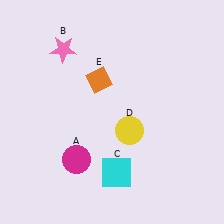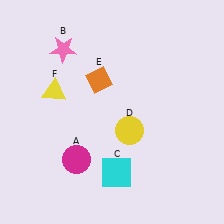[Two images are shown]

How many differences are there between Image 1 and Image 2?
There is 1 difference between the two images.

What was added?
A yellow triangle (F) was added in Image 2.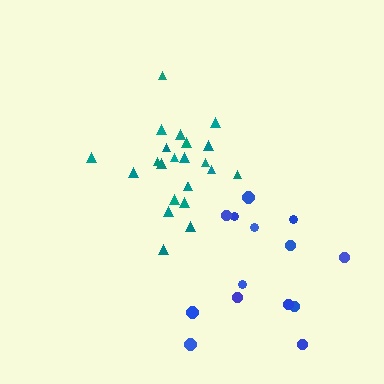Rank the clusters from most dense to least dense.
teal, blue.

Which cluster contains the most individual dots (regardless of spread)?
Teal (23).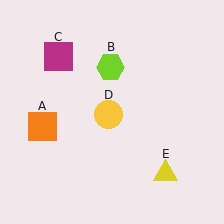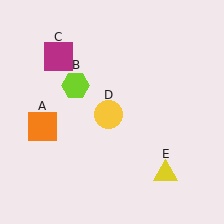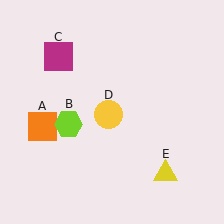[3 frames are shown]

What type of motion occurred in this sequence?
The lime hexagon (object B) rotated counterclockwise around the center of the scene.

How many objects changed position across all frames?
1 object changed position: lime hexagon (object B).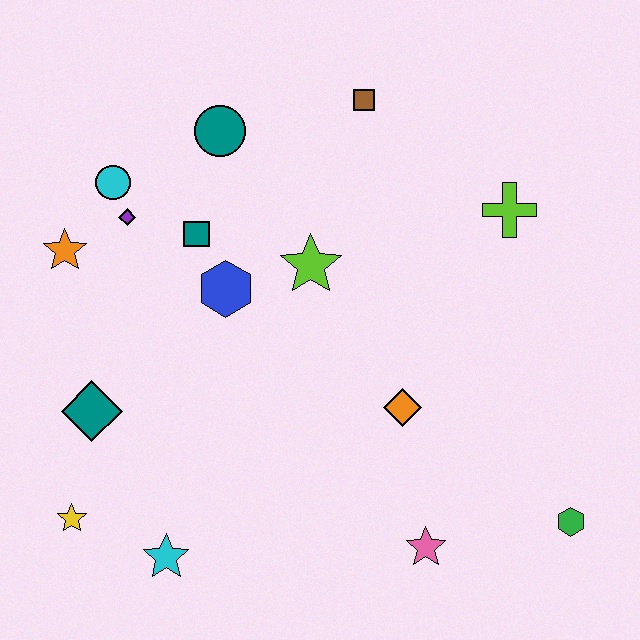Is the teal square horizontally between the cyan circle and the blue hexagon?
Yes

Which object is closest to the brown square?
The teal circle is closest to the brown square.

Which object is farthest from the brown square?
The yellow star is farthest from the brown square.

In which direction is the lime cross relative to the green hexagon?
The lime cross is above the green hexagon.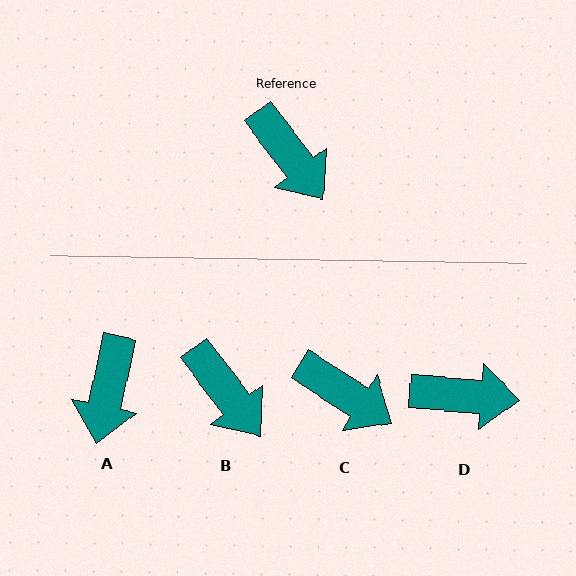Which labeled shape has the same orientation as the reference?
B.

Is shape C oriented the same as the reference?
No, it is off by about 20 degrees.